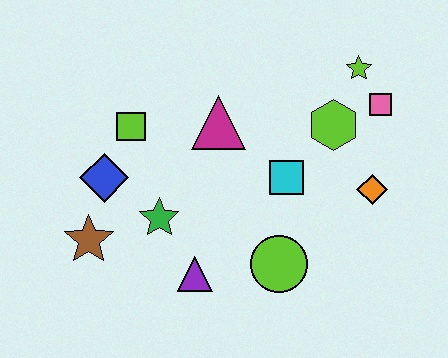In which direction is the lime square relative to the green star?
The lime square is above the green star.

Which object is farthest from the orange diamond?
The brown star is farthest from the orange diamond.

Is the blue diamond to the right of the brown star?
Yes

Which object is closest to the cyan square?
The lime hexagon is closest to the cyan square.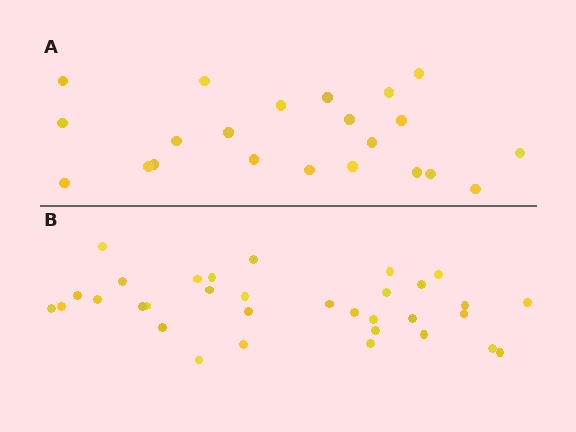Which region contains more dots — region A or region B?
Region B (the bottom region) has more dots.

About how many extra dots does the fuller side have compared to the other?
Region B has roughly 12 or so more dots than region A.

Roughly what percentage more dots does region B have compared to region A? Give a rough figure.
About 50% more.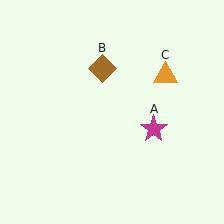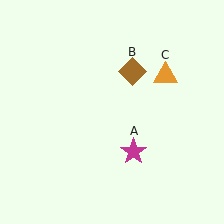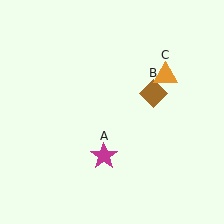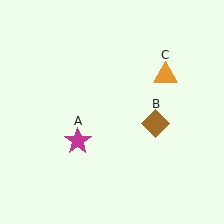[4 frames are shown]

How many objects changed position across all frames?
2 objects changed position: magenta star (object A), brown diamond (object B).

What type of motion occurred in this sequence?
The magenta star (object A), brown diamond (object B) rotated clockwise around the center of the scene.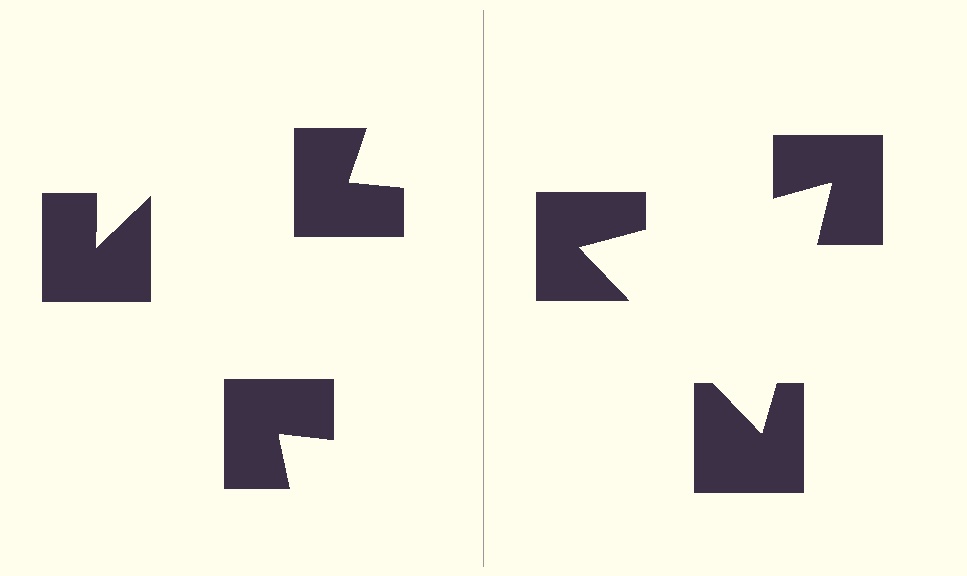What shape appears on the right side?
An illusory triangle.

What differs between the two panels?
The notched squares are positioned identically on both sides; only the wedge orientations differ. On the right they align to a triangle; on the left they are misaligned.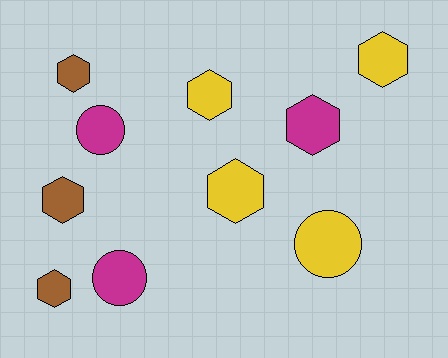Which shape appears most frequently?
Hexagon, with 7 objects.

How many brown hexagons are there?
There are 3 brown hexagons.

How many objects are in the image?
There are 10 objects.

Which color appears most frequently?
Yellow, with 4 objects.